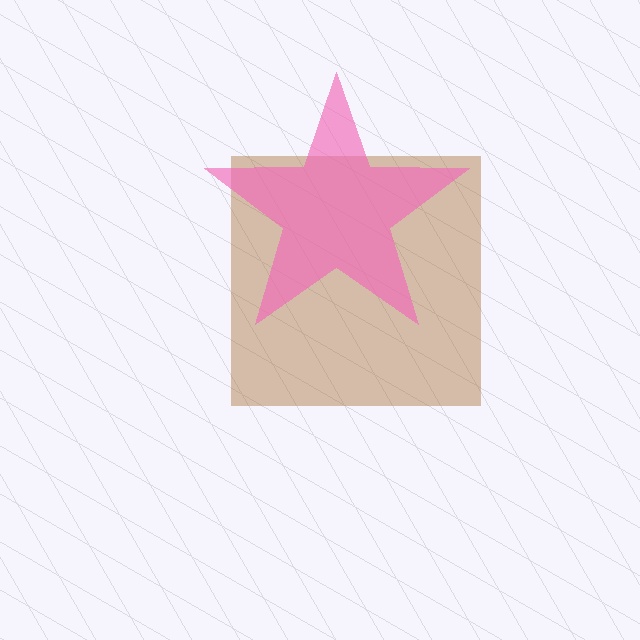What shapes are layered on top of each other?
The layered shapes are: a brown square, a pink star.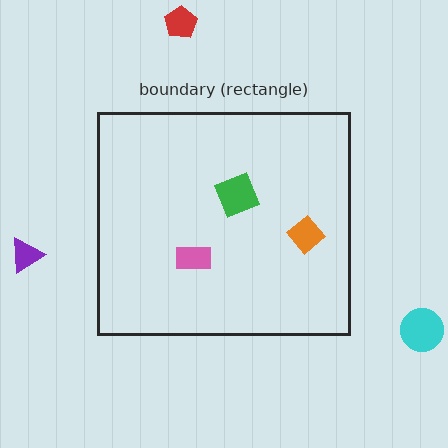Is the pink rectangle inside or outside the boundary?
Inside.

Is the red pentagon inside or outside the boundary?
Outside.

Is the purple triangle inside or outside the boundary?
Outside.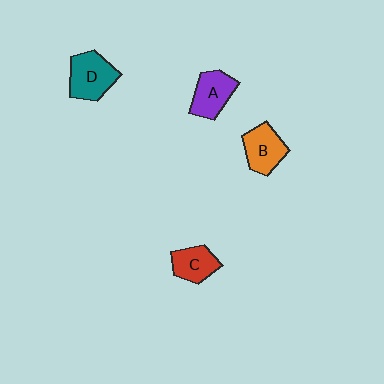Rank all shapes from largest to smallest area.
From largest to smallest: D (teal), B (orange), A (purple), C (red).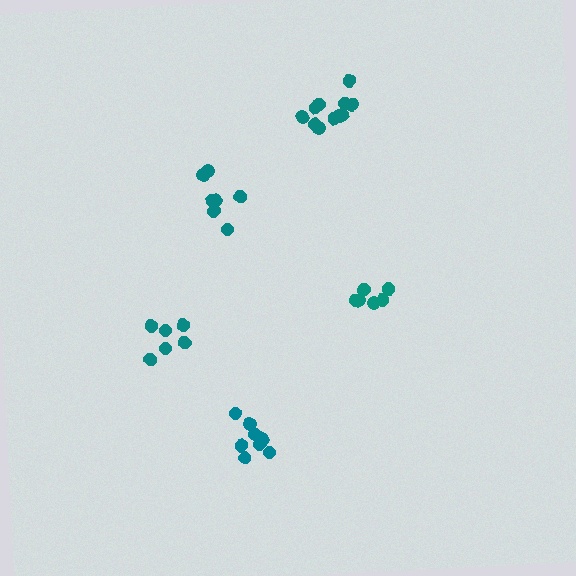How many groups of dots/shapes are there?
There are 5 groups.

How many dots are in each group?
Group 1: 6 dots, Group 2: 7 dots, Group 3: 6 dots, Group 4: 11 dots, Group 5: 8 dots (38 total).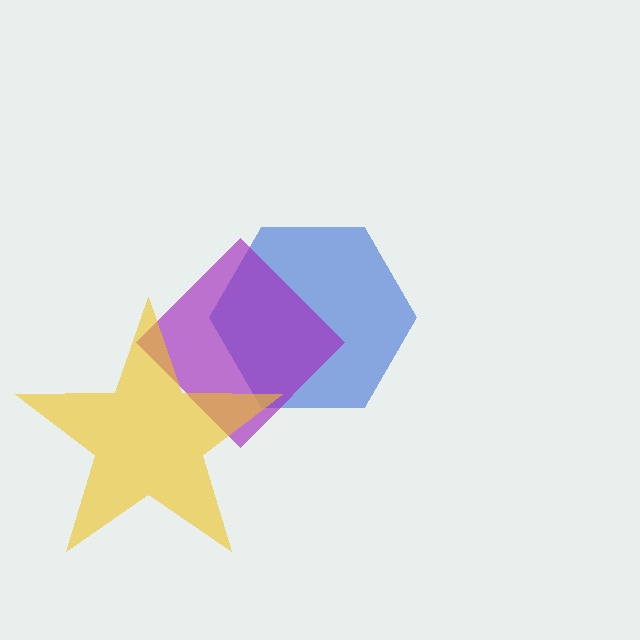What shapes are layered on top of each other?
The layered shapes are: a blue hexagon, a purple diamond, a yellow star.